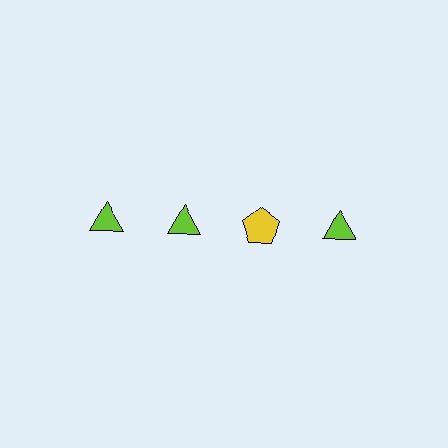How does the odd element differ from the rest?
It differs in both color (yellow instead of lime) and shape (pentagon instead of triangle).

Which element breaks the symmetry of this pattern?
The yellow pentagon in the top row, center column breaks the symmetry. All other shapes are lime triangles.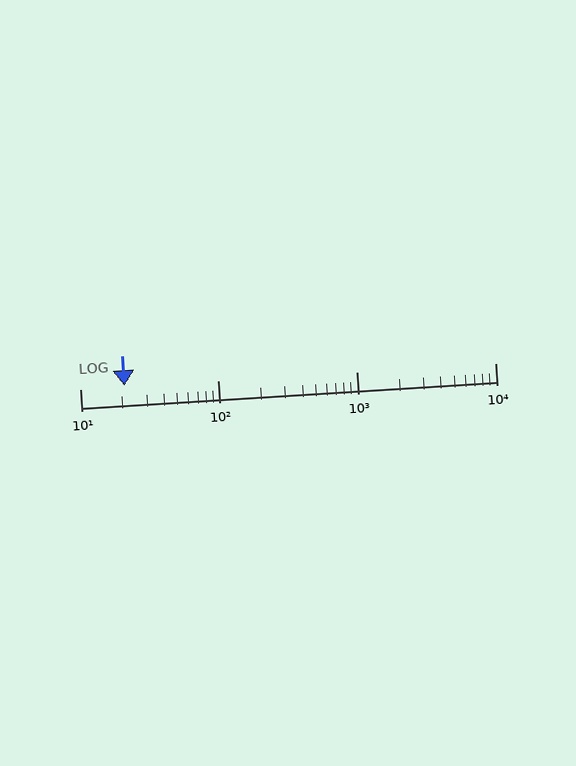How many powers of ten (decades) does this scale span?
The scale spans 3 decades, from 10 to 10000.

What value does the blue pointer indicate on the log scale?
The pointer indicates approximately 21.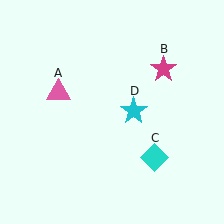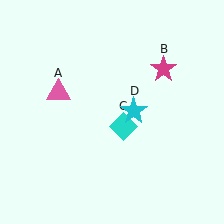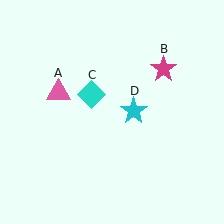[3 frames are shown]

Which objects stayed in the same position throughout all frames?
Pink triangle (object A) and magenta star (object B) and cyan star (object D) remained stationary.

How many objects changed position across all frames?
1 object changed position: cyan diamond (object C).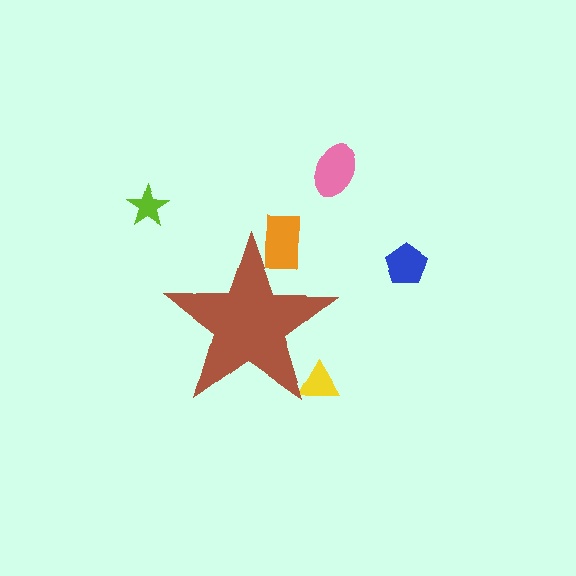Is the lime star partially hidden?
No, the lime star is fully visible.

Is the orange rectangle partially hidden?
Yes, the orange rectangle is partially hidden behind the brown star.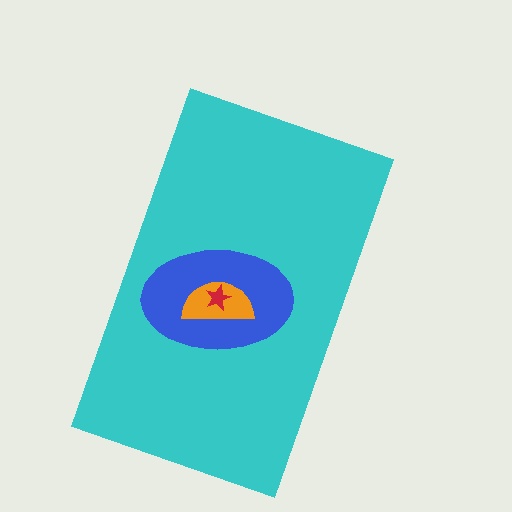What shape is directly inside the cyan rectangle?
The blue ellipse.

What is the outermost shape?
The cyan rectangle.